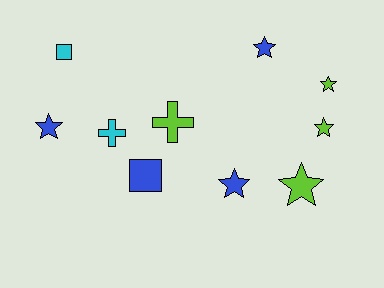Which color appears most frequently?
Blue, with 4 objects.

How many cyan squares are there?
There is 1 cyan square.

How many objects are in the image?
There are 10 objects.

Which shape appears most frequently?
Star, with 6 objects.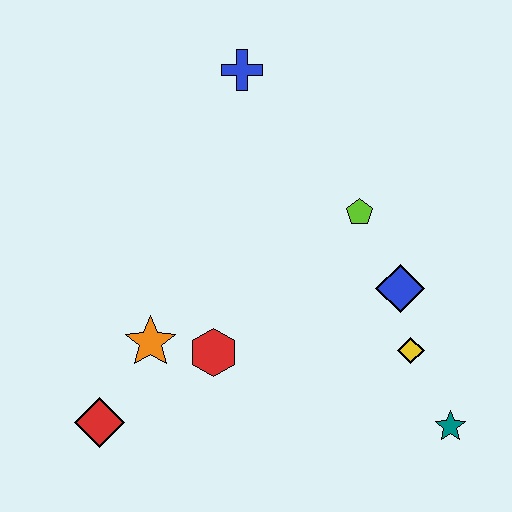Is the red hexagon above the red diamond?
Yes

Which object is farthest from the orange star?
The teal star is farthest from the orange star.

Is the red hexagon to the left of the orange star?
No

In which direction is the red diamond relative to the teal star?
The red diamond is to the left of the teal star.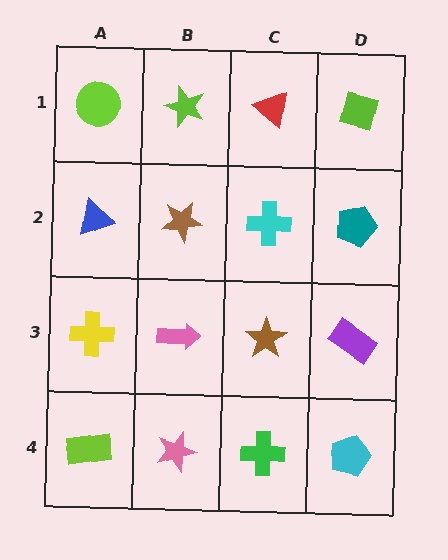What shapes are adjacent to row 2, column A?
A lime circle (row 1, column A), a yellow cross (row 3, column A), a brown star (row 2, column B).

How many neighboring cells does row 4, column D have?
2.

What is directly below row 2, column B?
A pink arrow.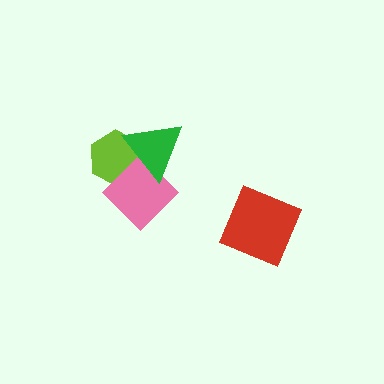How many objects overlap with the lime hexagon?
2 objects overlap with the lime hexagon.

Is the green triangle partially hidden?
No, no other shape covers it.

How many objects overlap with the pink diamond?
2 objects overlap with the pink diamond.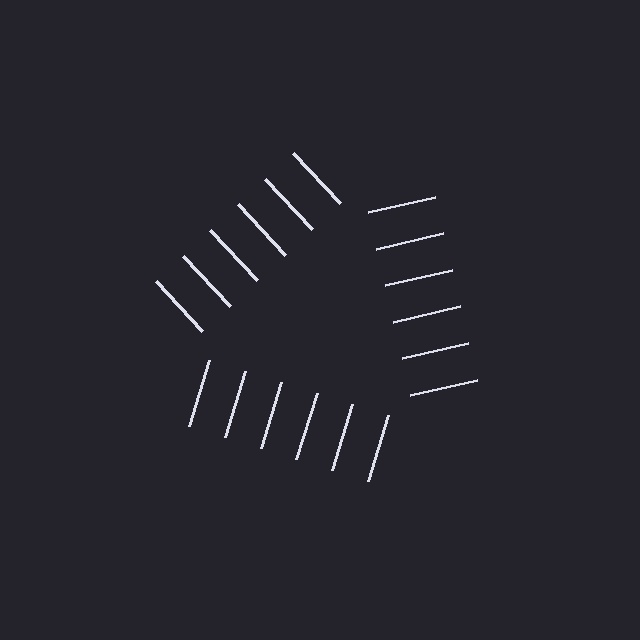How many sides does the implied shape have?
3 sides — the line-ends trace a triangle.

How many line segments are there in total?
18 — 6 along each of the 3 edges.